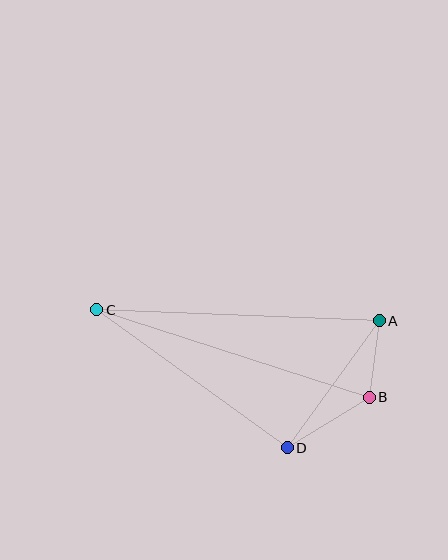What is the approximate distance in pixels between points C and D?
The distance between C and D is approximately 235 pixels.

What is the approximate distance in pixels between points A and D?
The distance between A and D is approximately 157 pixels.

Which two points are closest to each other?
Points A and B are closest to each other.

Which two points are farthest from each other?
Points B and C are farthest from each other.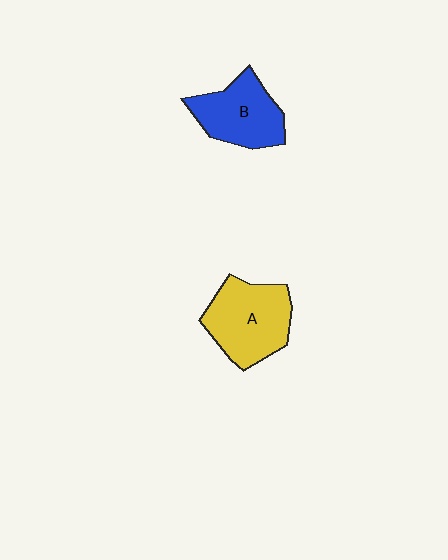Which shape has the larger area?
Shape A (yellow).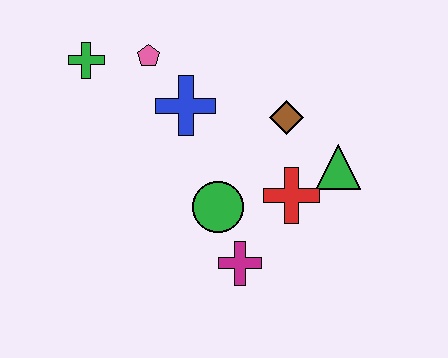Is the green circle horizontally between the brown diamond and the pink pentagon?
Yes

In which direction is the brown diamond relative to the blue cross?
The brown diamond is to the right of the blue cross.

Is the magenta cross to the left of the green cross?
No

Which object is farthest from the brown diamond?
The green cross is farthest from the brown diamond.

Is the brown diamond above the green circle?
Yes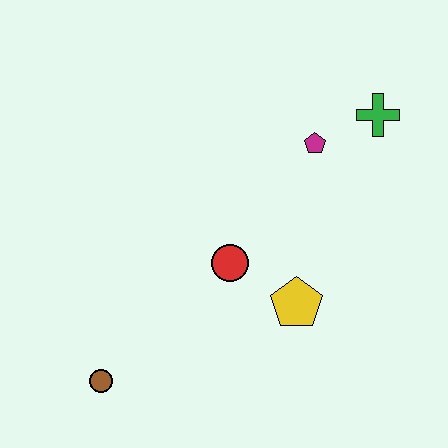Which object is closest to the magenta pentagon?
The green cross is closest to the magenta pentagon.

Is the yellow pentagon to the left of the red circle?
No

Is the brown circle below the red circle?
Yes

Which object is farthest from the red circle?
The green cross is farthest from the red circle.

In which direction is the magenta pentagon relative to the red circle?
The magenta pentagon is above the red circle.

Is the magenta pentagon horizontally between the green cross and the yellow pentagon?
Yes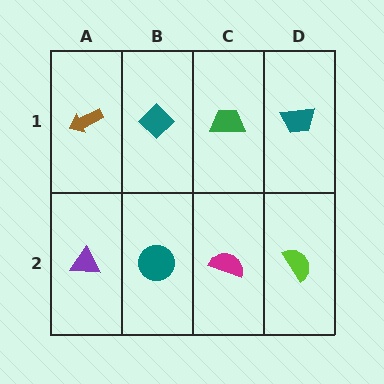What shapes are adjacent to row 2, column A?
A brown arrow (row 1, column A), a teal circle (row 2, column B).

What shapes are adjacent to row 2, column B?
A teal diamond (row 1, column B), a purple triangle (row 2, column A), a magenta semicircle (row 2, column C).